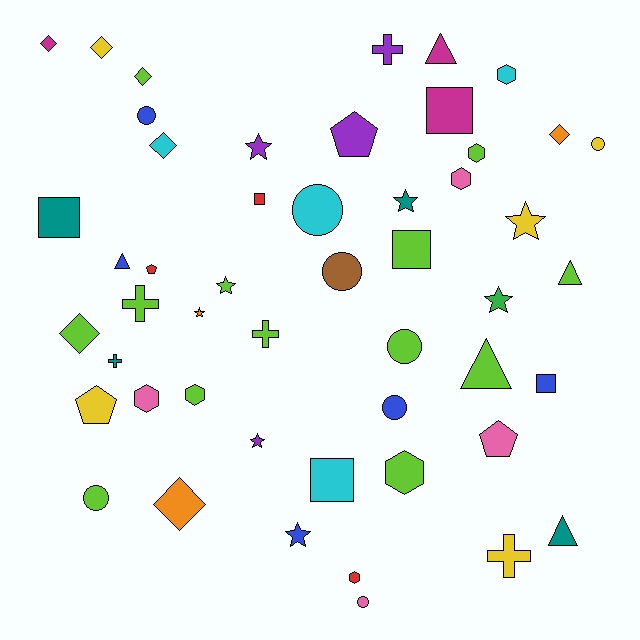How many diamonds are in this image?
There are 7 diamonds.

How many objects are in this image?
There are 50 objects.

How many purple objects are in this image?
There are 4 purple objects.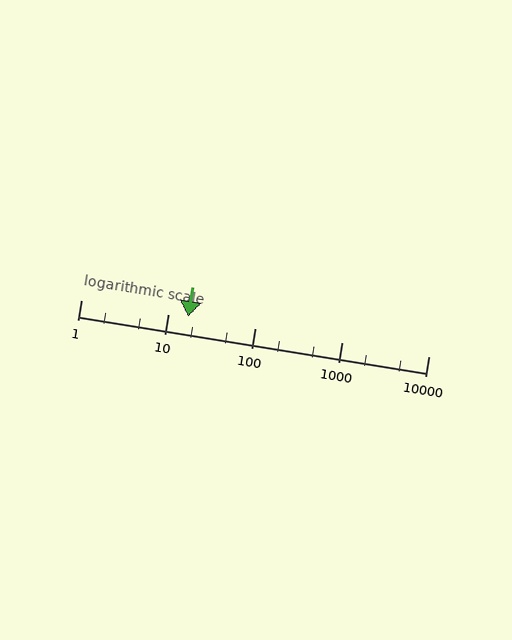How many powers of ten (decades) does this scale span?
The scale spans 4 decades, from 1 to 10000.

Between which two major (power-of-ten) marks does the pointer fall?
The pointer is between 10 and 100.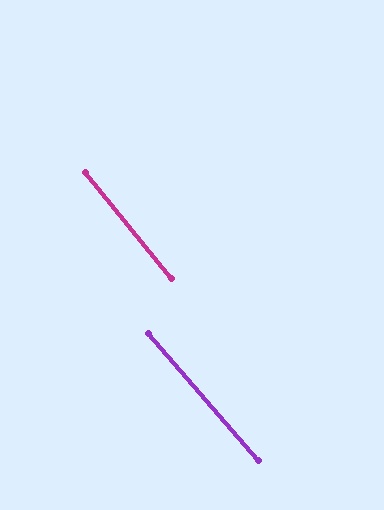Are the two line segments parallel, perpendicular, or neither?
Parallel — their directions differ by only 1.6°.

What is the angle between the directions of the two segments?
Approximately 2 degrees.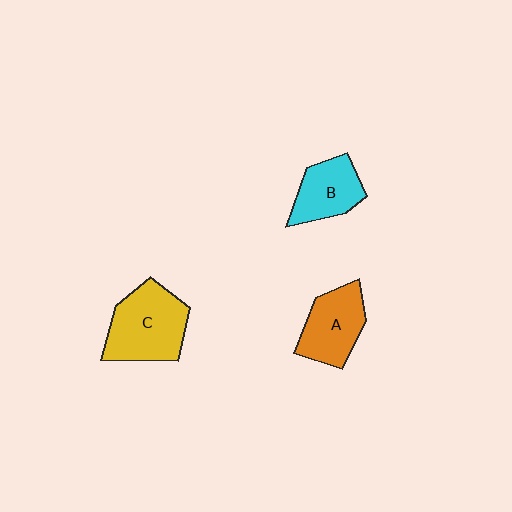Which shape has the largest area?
Shape C (yellow).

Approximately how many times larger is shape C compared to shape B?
Approximately 1.5 times.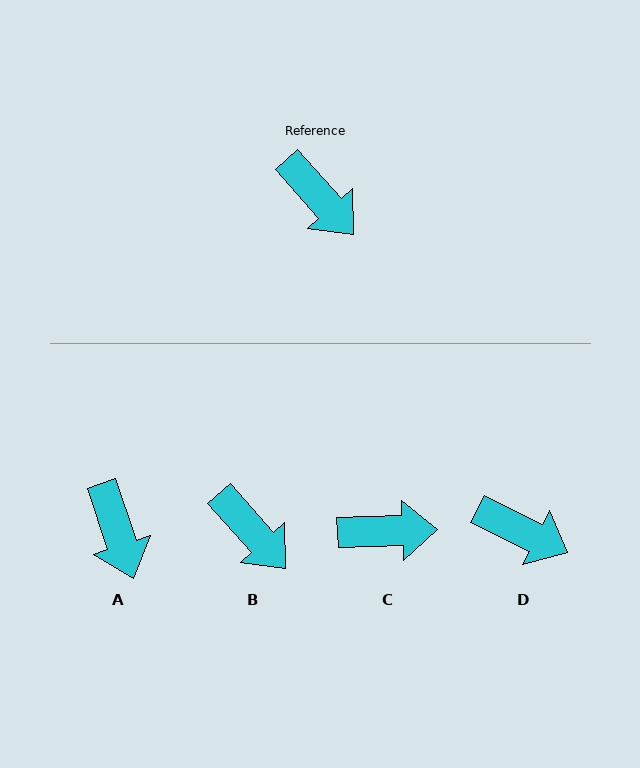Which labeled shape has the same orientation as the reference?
B.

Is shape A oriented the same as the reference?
No, it is off by about 23 degrees.